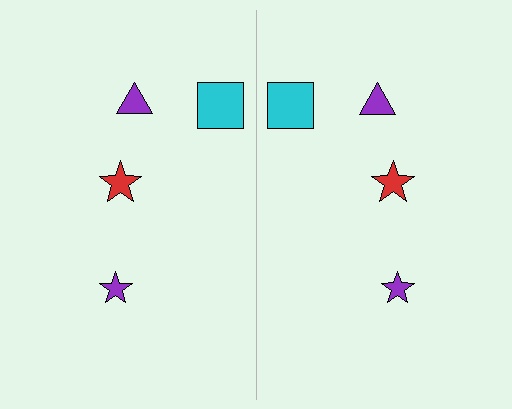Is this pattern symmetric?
Yes, this pattern has bilateral (reflection) symmetry.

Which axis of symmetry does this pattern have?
The pattern has a vertical axis of symmetry running through the center of the image.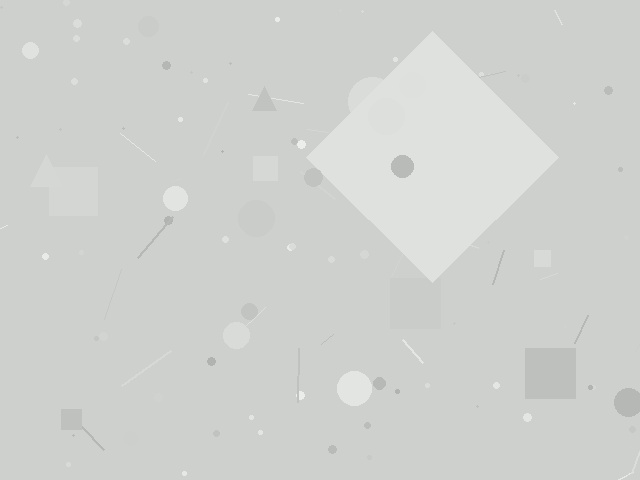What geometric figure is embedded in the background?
A diamond is embedded in the background.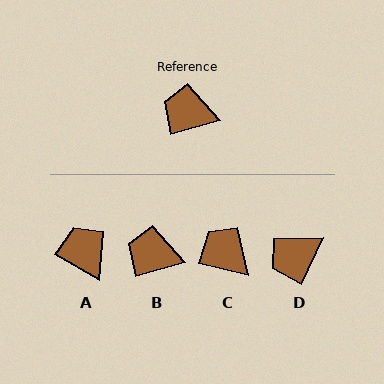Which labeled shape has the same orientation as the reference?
B.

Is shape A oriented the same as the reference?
No, it is off by about 46 degrees.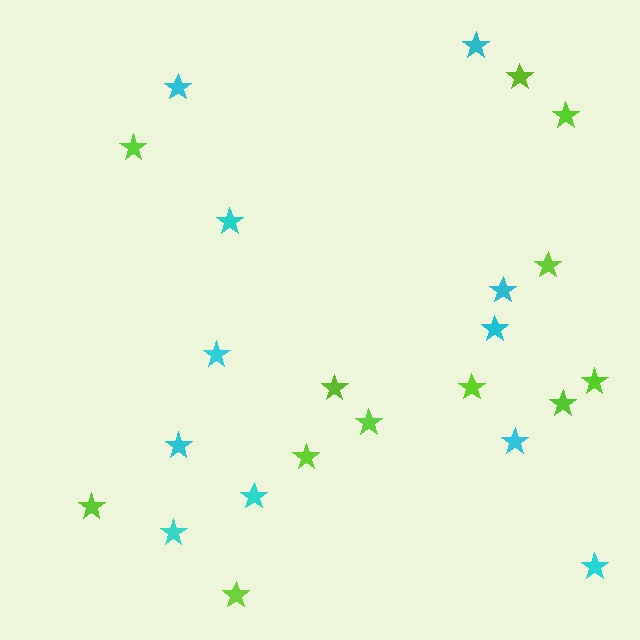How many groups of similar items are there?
There are 2 groups: one group of cyan stars (11) and one group of lime stars (12).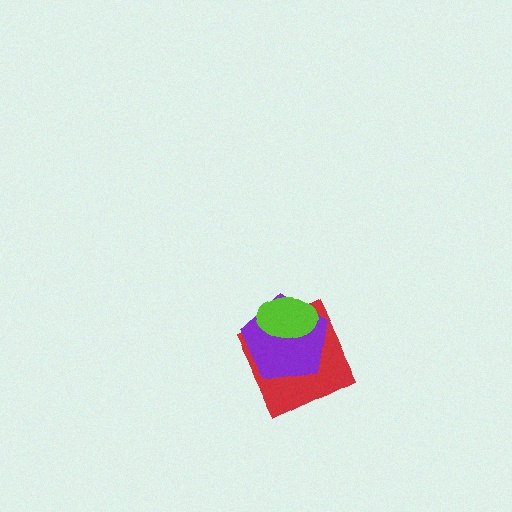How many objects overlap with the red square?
2 objects overlap with the red square.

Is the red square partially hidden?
Yes, it is partially covered by another shape.